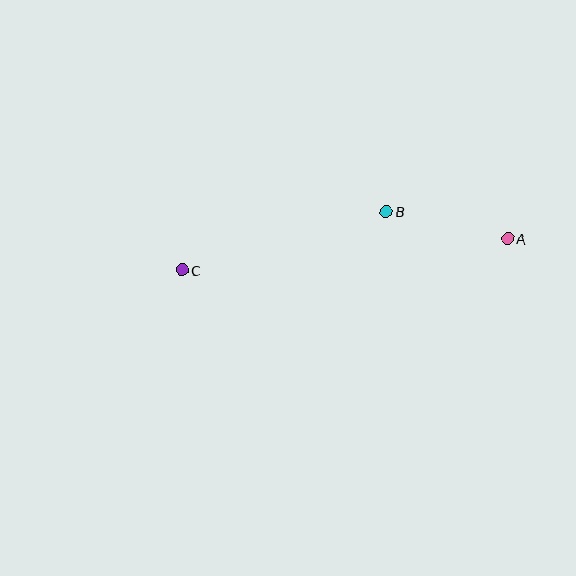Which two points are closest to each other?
Points A and B are closest to each other.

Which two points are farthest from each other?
Points A and C are farthest from each other.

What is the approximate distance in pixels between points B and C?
The distance between B and C is approximately 213 pixels.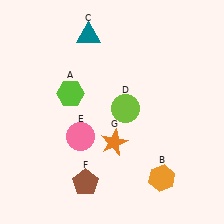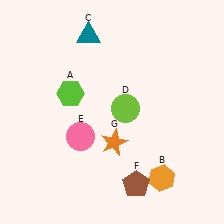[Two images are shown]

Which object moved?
The brown pentagon (F) moved right.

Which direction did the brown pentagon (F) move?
The brown pentagon (F) moved right.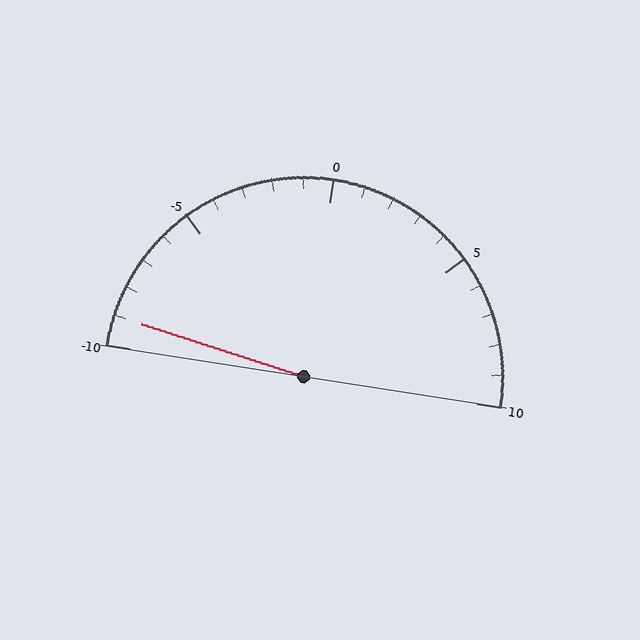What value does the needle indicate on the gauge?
The needle indicates approximately -9.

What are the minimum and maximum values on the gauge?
The gauge ranges from -10 to 10.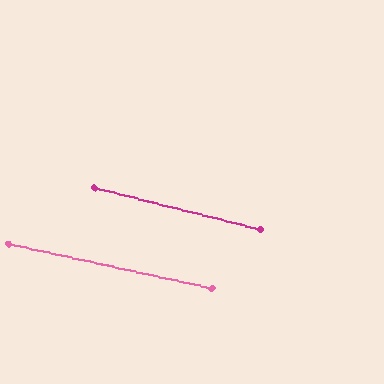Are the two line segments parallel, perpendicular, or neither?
Parallel — their directions differ by only 1.8°.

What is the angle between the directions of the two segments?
Approximately 2 degrees.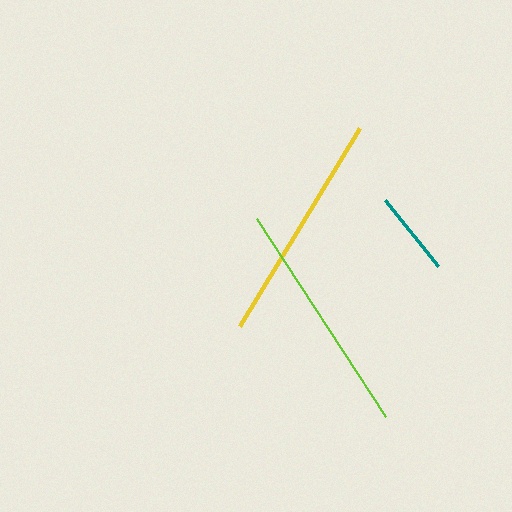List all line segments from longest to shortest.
From longest to shortest: lime, yellow, teal.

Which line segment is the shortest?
The teal line is the shortest at approximately 85 pixels.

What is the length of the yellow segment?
The yellow segment is approximately 231 pixels long.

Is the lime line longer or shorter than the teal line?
The lime line is longer than the teal line.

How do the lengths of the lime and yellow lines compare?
The lime and yellow lines are approximately the same length.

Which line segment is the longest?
The lime line is the longest at approximately 237 pixels.